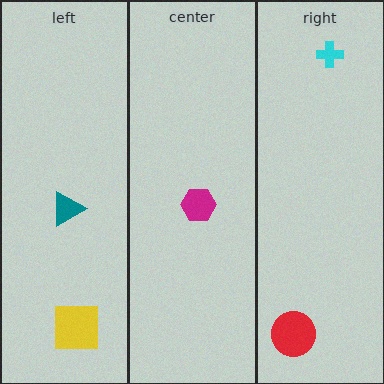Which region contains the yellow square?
The left region.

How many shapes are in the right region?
2.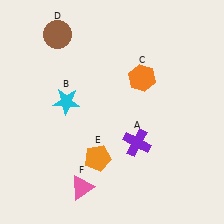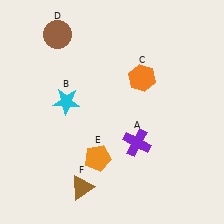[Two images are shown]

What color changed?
The triangle (F) changed from pink in Image 1 to brown in Image 2.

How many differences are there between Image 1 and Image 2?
There is 1 difference between the two images.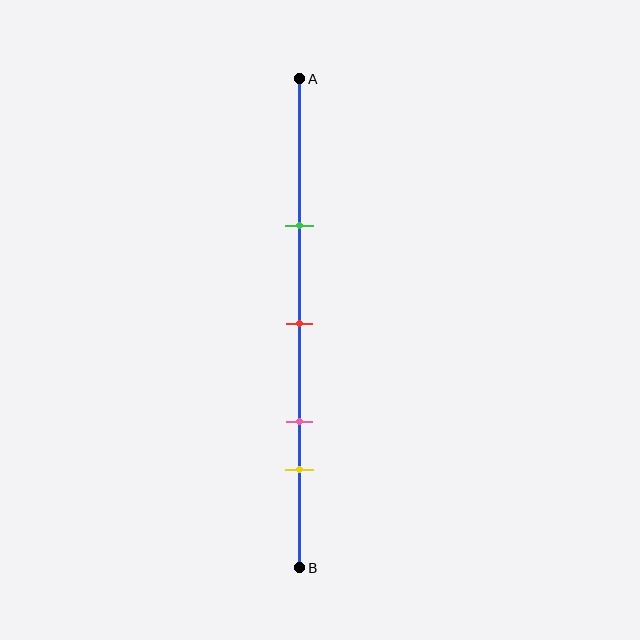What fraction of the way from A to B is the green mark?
The green mark is approximately 30% (0.3) of the way from A to B.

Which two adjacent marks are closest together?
The pink and yellow marks are the closest adjacent pair.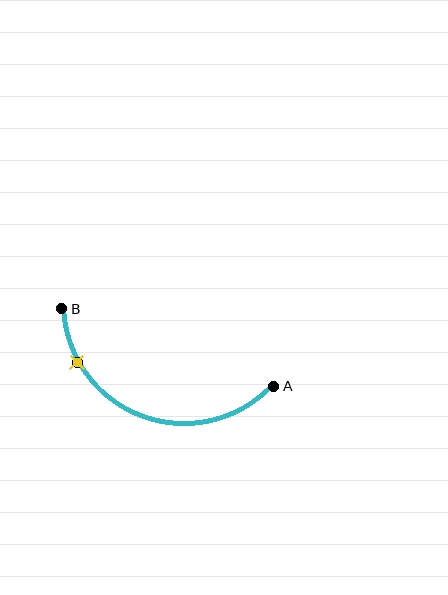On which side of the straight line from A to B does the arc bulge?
The arc bulges below the straight line connecting A and B.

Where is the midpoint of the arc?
The arc midpoint is the point on the curve farthest from the straight line joining A and B. It sits below that line.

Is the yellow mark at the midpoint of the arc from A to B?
No. The yellow mark lies on the arc but is closer to endpoint B. The arc midpoint would be at the point on the curve equidistant along the arc from both A and B.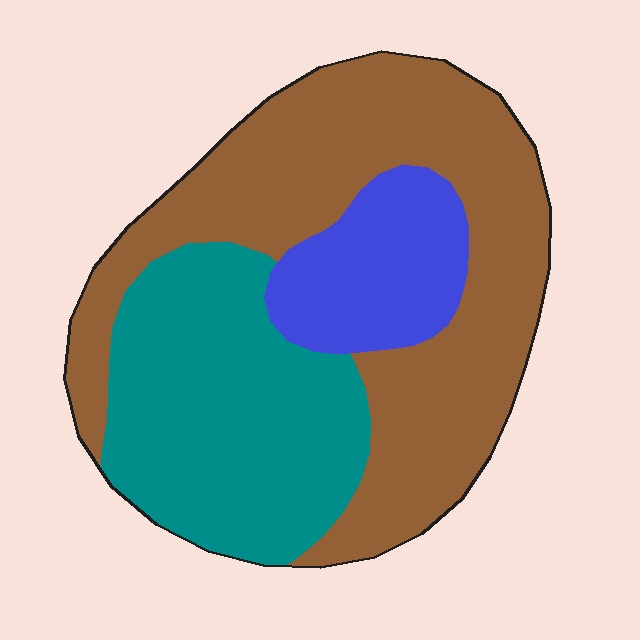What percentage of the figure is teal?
Teal covers roughly 35% of the figure.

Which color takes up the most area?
Brown, at roughly 50%.